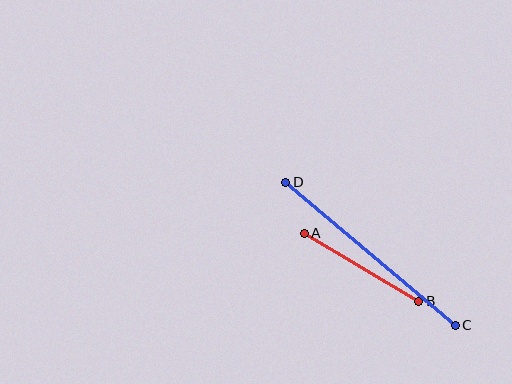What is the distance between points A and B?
The distance is approximately 133 pixels.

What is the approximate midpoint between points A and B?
The midpoint is at approximately (362, 267) pixels.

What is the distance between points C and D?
The distance is approximately 222 pixels.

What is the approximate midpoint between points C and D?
The midpoint is at approximately (370, 254) pixels.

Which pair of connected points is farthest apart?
Points C and D are farthest apart.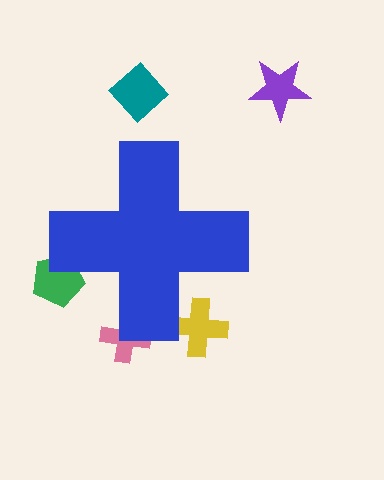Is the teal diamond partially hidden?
No, the teal diamond is fully visible.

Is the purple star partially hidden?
No, the purple star is fully visible.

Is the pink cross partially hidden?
Yes, the pink cross is partially hidden behind the blue cross.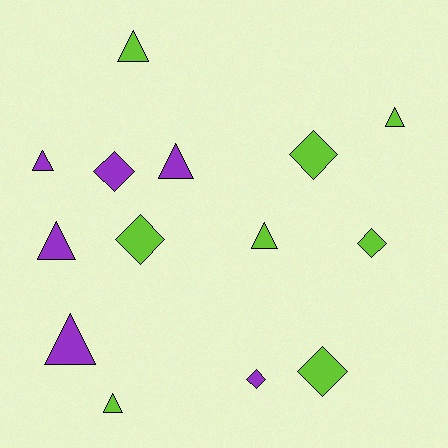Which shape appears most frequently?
Triangle, with 8 objects.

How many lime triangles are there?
There are 4 lime triangles.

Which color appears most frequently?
Lime, with 8 objects.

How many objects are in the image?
There are 14 objects.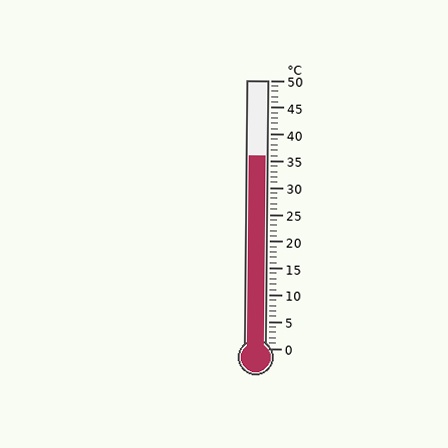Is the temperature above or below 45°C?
The temperature is below 45°C.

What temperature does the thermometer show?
The thermometer shows approximately 36°C.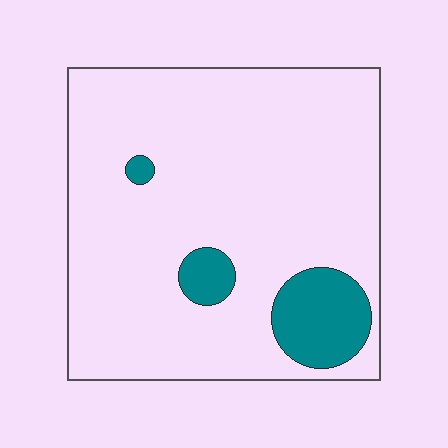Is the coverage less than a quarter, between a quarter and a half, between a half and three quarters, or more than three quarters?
Less than a quarter.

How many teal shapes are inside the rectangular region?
3.